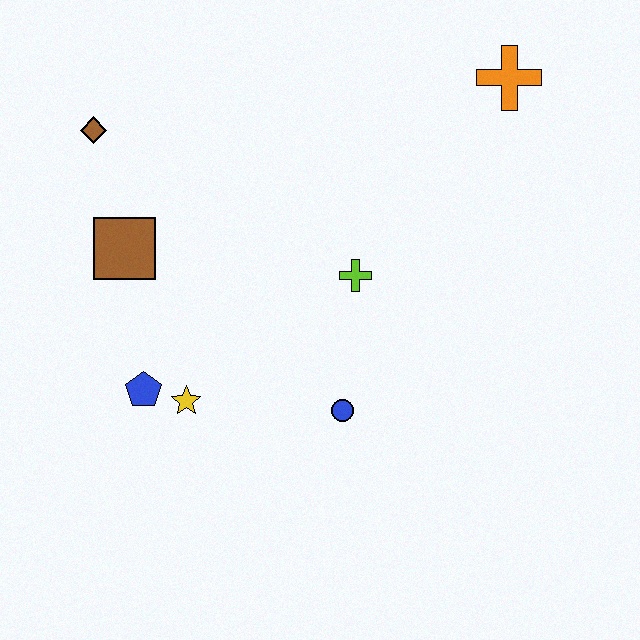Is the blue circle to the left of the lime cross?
Yes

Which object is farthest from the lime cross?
The brown diamond is farthest from the lime cross.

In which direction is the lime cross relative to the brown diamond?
The lime cross is to the right of the brown diamond.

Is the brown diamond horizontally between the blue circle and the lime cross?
No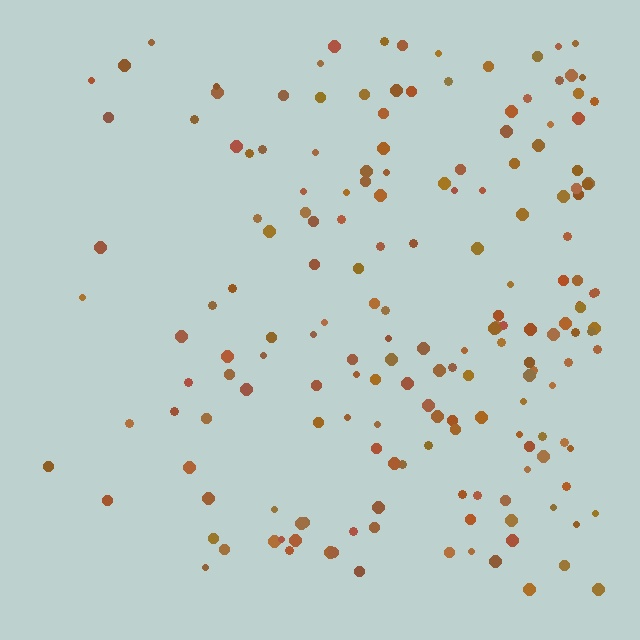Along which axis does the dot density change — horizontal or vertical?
Horizontal.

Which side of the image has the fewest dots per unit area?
The left.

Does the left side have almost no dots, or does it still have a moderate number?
Still a moderate number, just noticeably fewer than the right.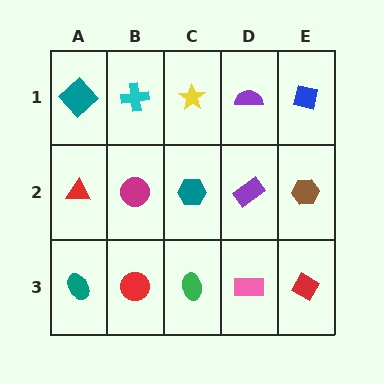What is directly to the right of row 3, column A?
A red circle.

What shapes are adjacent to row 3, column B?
A magenta circle (row 2, column B), a teal ellipse (row 3, column A), a green ellipse (row 3, column C).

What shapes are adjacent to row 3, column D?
A purple rectangle (row 2, column D), a green ellipse (row 3, column C), a red diamond (row 3, column E).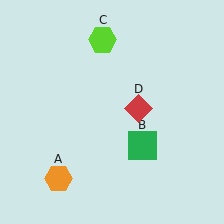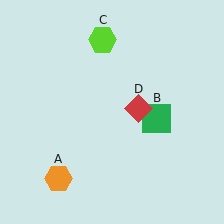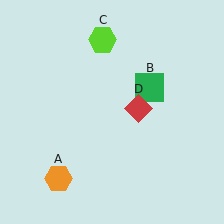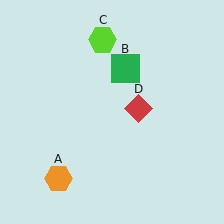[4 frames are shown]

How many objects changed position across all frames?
1 object changed position: green square (object B).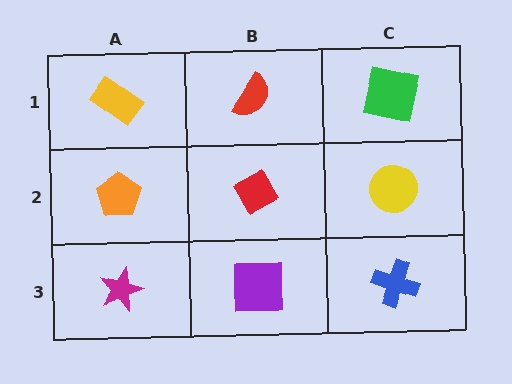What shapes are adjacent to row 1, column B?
A red diamond (row 2, column B), a yellow rectangle (row 1, column A), a green square (row 1, column C).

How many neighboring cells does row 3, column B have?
3.